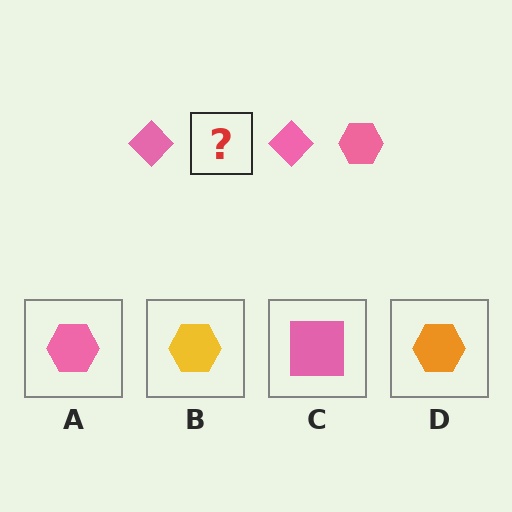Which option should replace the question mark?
Option A.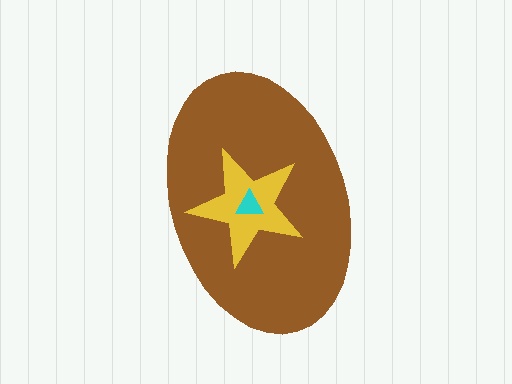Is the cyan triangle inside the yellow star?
Yes.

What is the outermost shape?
The brown ellipse.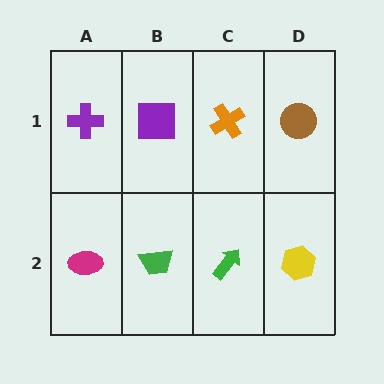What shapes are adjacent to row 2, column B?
A purple square (row 1, column B), a magenta ellipse (row 2, column A), a green arrow (row 2, column C).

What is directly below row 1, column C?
A green arrow.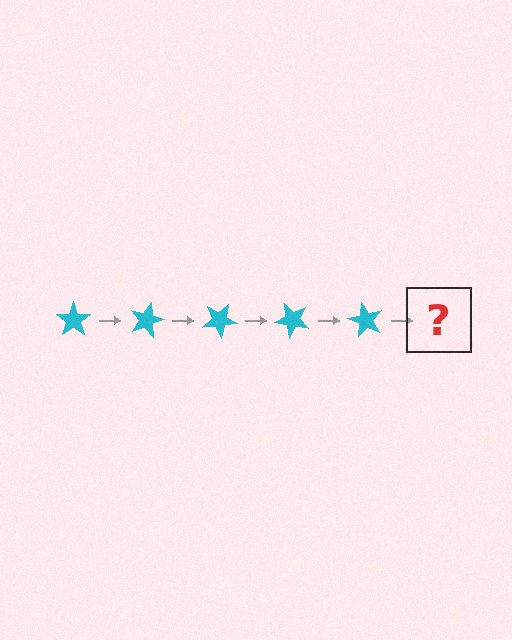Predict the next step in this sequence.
The next step is a cyan star rotated 75 degrees.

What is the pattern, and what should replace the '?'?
The pattern is that the star rotates 15 degrees each step. The '?' should be a cyan star rotated 75 degrees.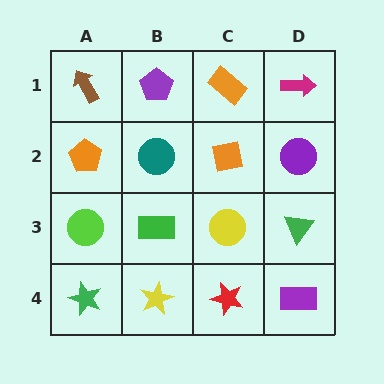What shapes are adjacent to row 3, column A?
An orange pentagon (row 2, column A), a green star (row 4, column A), a green rectangle (row 3, column B).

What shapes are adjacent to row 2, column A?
A brown arrow (row 1, column A), a lime circle (row 3, column A), a teal circle (row 2, column B).